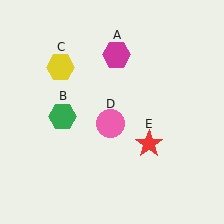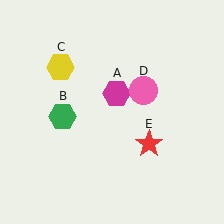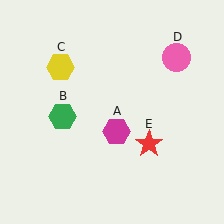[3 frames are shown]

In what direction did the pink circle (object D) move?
The pink circle (object D) moved up and to the right.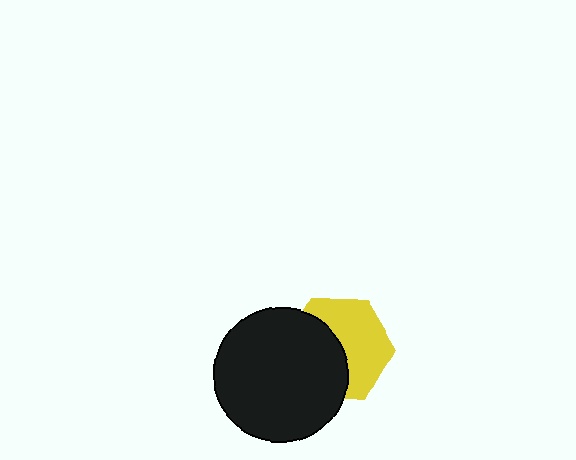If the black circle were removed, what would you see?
You would see the complete yellow hexagon.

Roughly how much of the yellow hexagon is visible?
About half of it is visible (roughly 53%).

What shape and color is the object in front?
The object in front is a black circle.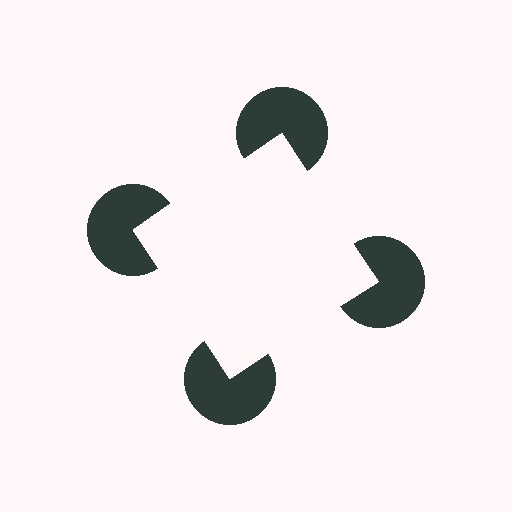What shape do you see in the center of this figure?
An illusory square — its edges are inferred from the aligned wedge cuts in the pac-man discs, not physically drawn.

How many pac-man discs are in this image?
There are 4 — one at each vertex of the illusory square.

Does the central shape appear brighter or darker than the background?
It typically appears slightly brighter than the background, even though no actual brightness change is drawn.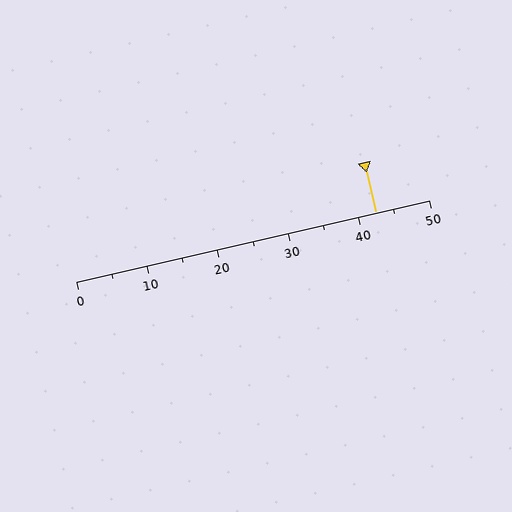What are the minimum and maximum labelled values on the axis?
The axis runs from 0 to 50.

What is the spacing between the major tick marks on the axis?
The major ticks are spaced 10 apart.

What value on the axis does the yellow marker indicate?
The marker indicates approximately 42.5.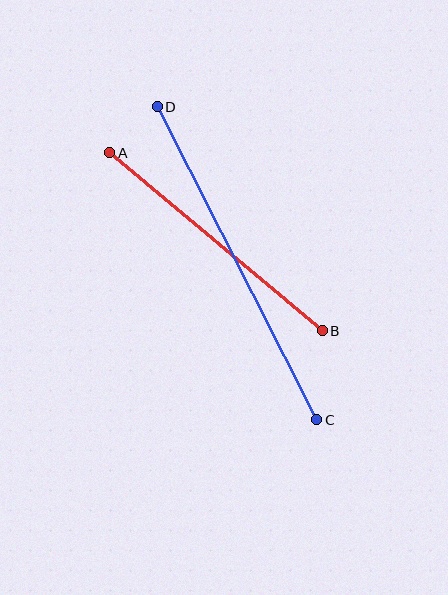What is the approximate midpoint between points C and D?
The midpoint is at approximately (237, 263) pixels.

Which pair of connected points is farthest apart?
Points C and D are farthest apart.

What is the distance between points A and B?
The distance is approximately 277 pixels.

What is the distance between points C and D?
The distance is approximately 352 pixels.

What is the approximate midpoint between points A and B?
The midpoint is at approximately (216, 242) pixels.